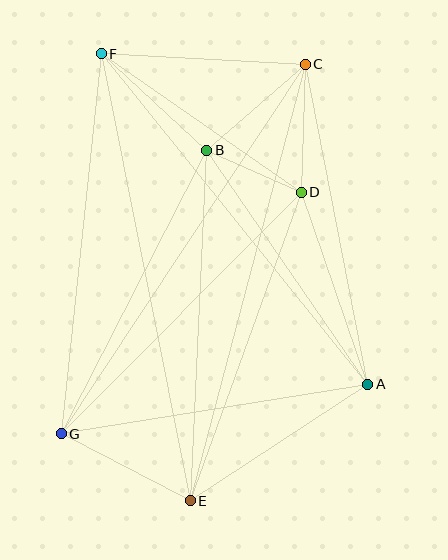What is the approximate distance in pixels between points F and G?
The distance between F and G is approximately 382 pixels.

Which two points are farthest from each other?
Points E and F are farthest from each other.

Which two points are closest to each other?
Points B and D are closest to each other.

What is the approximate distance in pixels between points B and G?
The distance between B and G is approximately 319 pixels.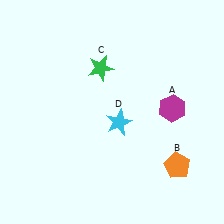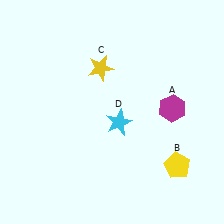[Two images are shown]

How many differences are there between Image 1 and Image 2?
There are 2 differences between the two images.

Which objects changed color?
B changed from orange to yellow. C changed from green to yellow.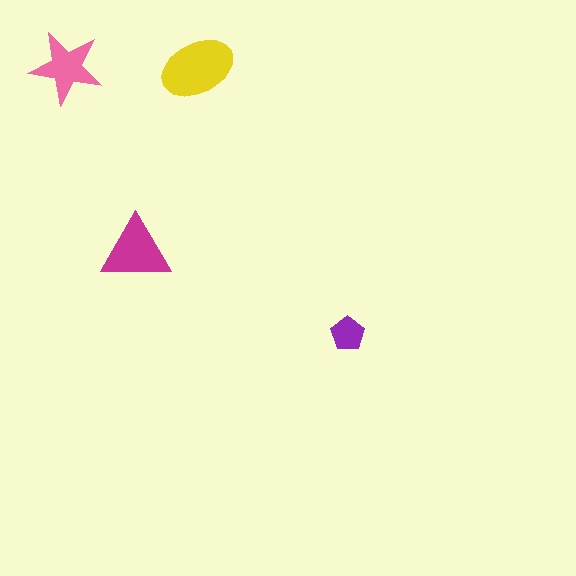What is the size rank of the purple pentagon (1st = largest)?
4th.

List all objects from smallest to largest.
The purple pentagon, the pink star, the magenta triangle, the yellow ellipse.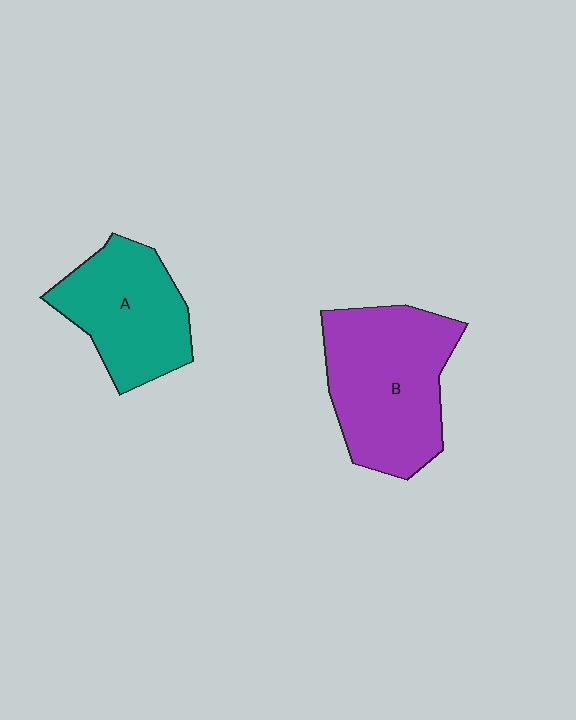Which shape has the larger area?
Shape B (purple).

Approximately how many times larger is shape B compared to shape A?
Approximately 1.3 times.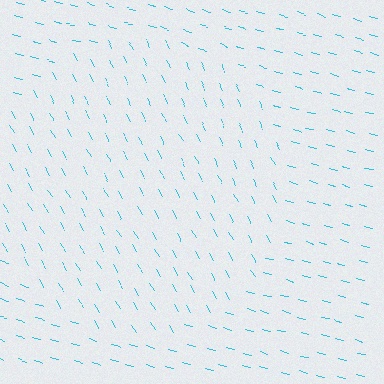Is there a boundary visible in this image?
Yes, there is a texture boundary formed by a change in line orientation.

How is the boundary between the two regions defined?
The boundary is defined purely by a change in line orientation (approximately 45 degrees difference). All lines are the same color and thickness.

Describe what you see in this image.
The image is filled with small cyan line segments. A circle region in the image has lines oriented differently from the surrounding lines, creating a visible texture boundary.